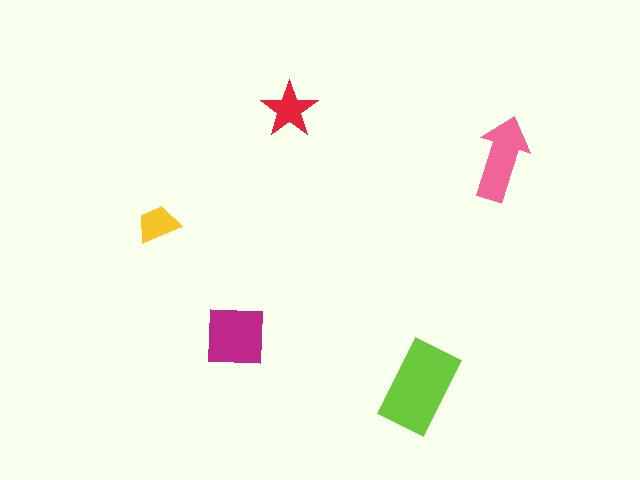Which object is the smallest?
The yellow trapezoid.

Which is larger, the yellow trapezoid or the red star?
The red star.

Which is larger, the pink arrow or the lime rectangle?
The lime rectangle.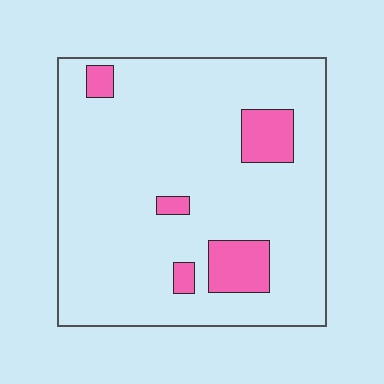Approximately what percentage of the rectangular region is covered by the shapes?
Approximately 10%.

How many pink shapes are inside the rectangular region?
5.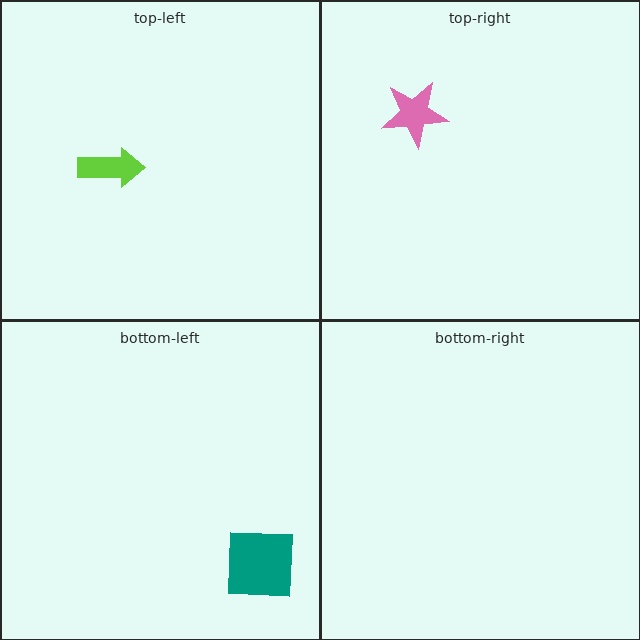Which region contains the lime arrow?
The top-left region.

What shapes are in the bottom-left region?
The teal square.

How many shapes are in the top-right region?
1.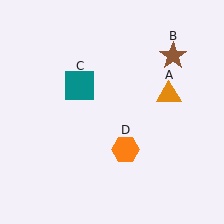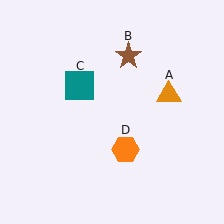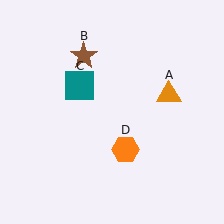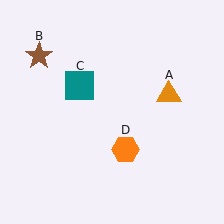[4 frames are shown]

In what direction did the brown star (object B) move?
The brown star (object B) moved left.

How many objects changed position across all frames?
1 object changed position: brown star (object B).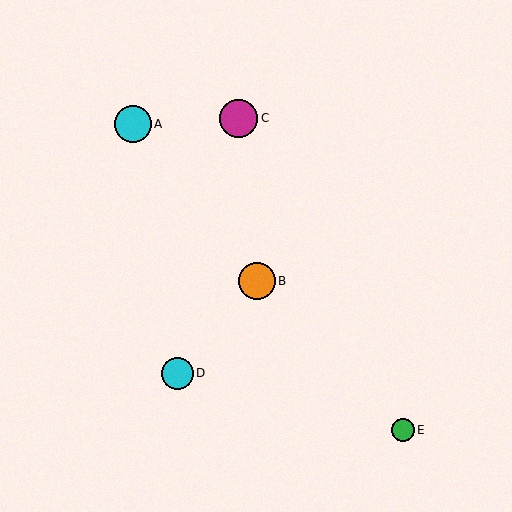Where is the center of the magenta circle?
The center of the magenta circle is at (238, 118).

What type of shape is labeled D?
Shape D is a cyan circle.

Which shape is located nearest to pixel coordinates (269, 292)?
The orange circle (labeled B) at (257, 281) is nearest to that location.